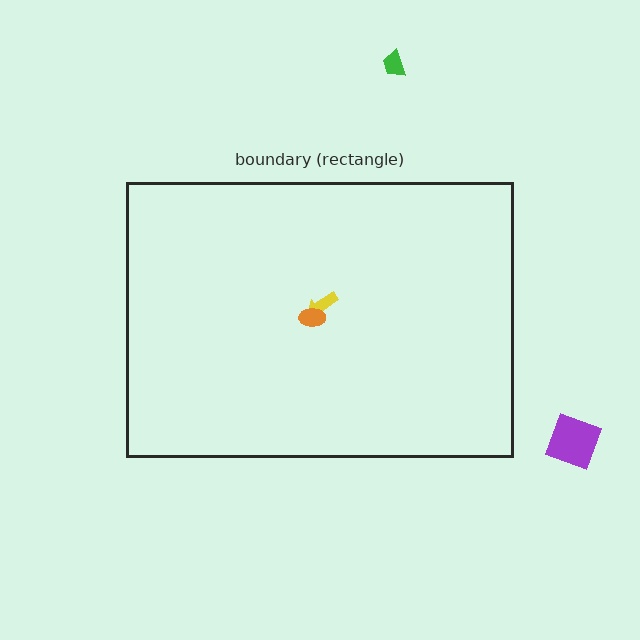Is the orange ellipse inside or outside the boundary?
Inside.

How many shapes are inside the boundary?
2 inside, 2 outside.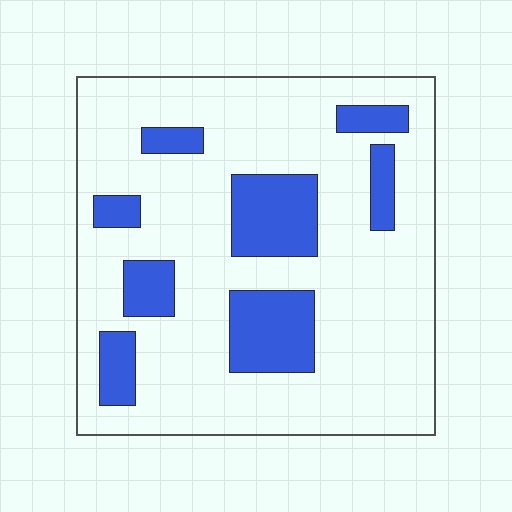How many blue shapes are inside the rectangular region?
8.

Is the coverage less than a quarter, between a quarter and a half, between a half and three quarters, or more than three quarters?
Less than a quarter.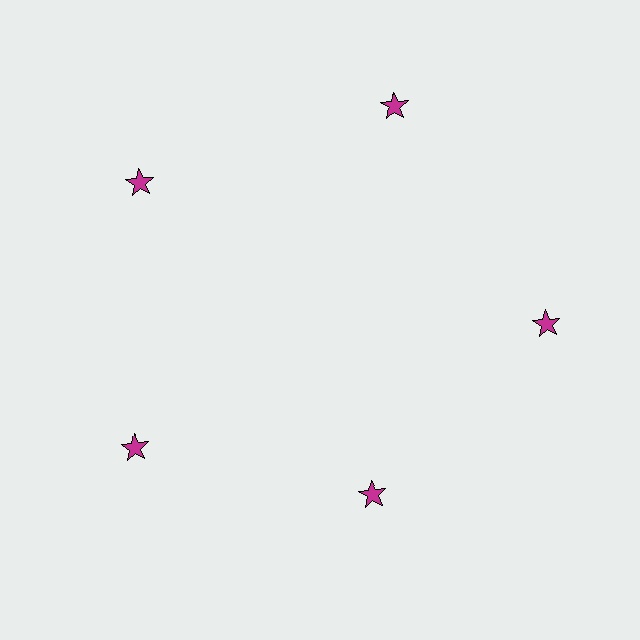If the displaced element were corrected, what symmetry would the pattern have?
It would have 5-fold rotational symmetry — the pattern would map onto itself every 72 degrees.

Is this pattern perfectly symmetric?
No. The 5 magenta stars are arranged in a ring, but one element near the 5 o'clock position is pulled inward toward the center, breaking the 5-fold rotational symmetry.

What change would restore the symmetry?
The symmetry would be restored by moving it outward, back onto the ring so that all 5 stars sit at equal angles and equal distance from the center.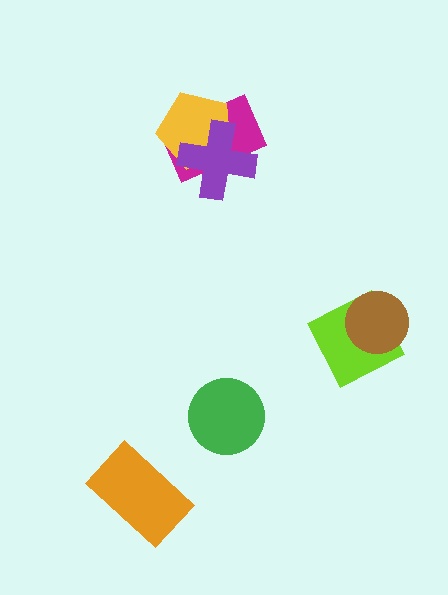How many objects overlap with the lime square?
1 object overlaps with the lime square.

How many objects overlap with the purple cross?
2 objects overlap with the purple cross.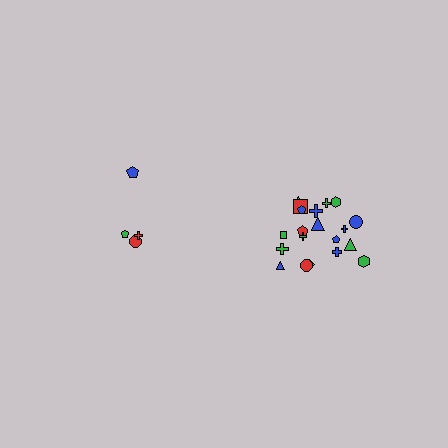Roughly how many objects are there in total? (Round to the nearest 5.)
Roughly 25 objects in total.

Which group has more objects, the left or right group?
The right group.